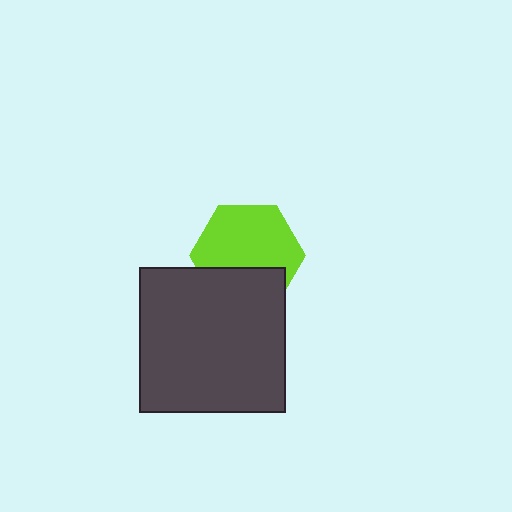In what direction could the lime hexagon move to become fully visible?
The lime hexagon could move up. That would shift it out from behind the dark gray square entirely.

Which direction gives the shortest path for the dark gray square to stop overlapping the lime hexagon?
Moving down gives the shortest separation.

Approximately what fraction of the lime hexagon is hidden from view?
Roughly 33% of the lime hexagon is hidden behind the dark gray square.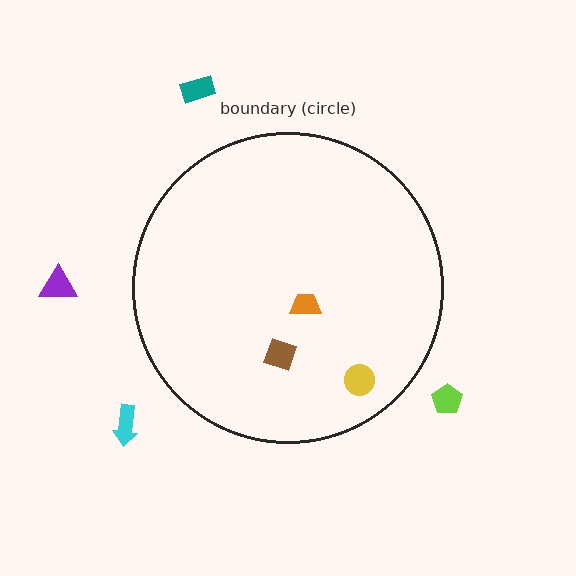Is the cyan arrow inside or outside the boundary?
Outside.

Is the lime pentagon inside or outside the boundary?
Outside.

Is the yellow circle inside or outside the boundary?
Inside.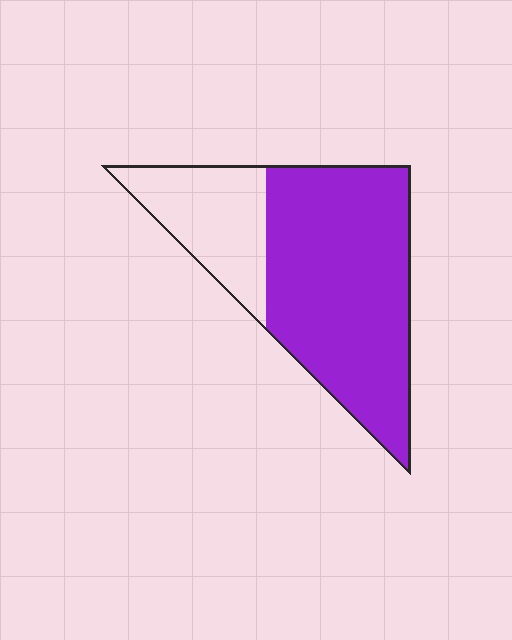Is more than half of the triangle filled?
Yes.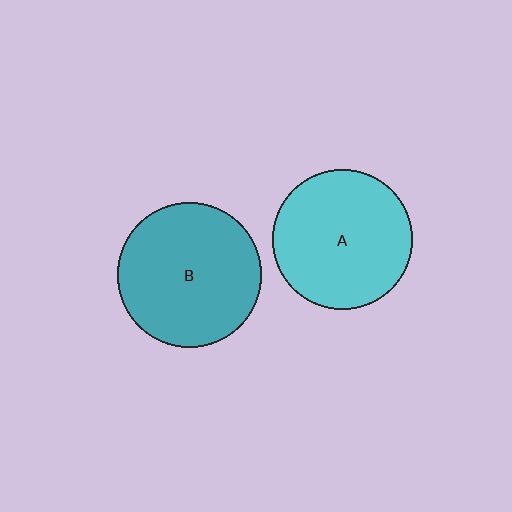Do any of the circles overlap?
No, none of the circles overlap.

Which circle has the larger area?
Circle B (teal).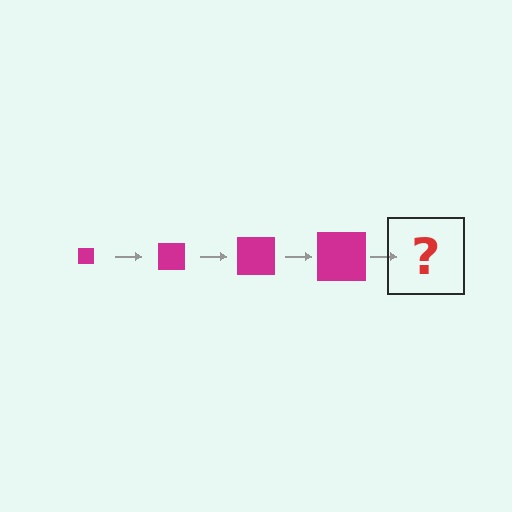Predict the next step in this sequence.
The next step is a magenta square, larger than the previous one.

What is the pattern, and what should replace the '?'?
The pattern is that the square gets progressively larger each step. The '?' should be a magenta square, larger than the previous one.